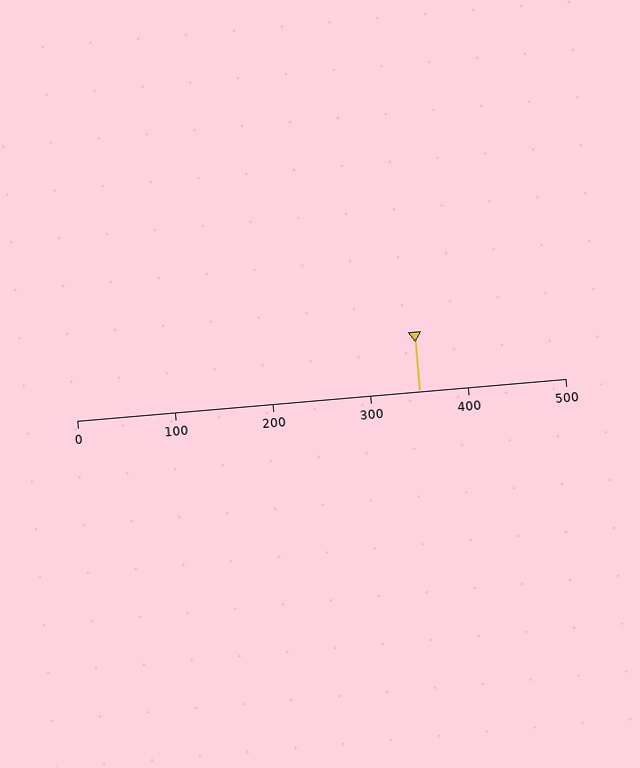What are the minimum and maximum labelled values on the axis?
The axis runs from 0 to 500.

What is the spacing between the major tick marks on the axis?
The major ticks are spaced 100 apart.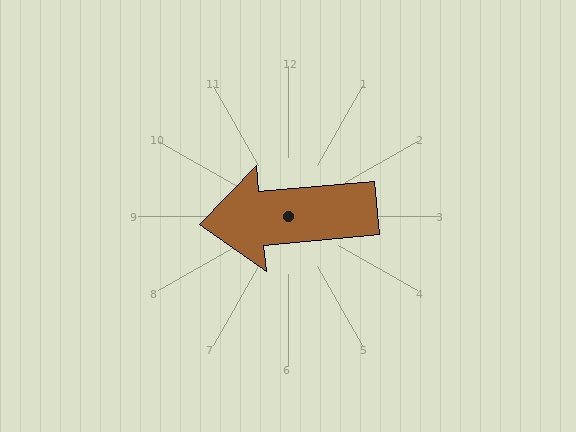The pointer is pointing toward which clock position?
Roughly 9 o'clock.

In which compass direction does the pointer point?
West.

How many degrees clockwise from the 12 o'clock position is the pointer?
Approximately 265 degrees.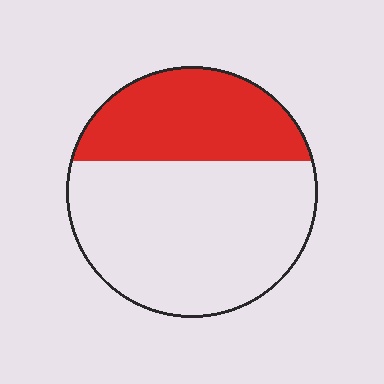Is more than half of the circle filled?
No.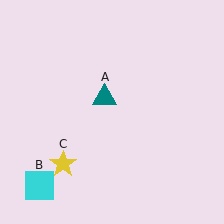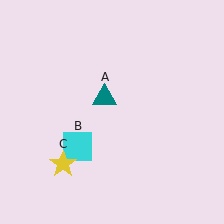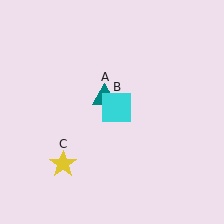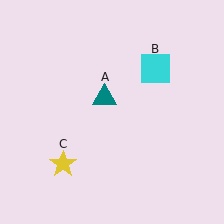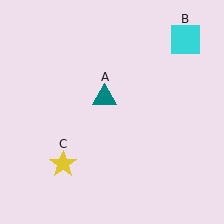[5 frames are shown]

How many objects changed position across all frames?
1 object changed position: cyan square (object B).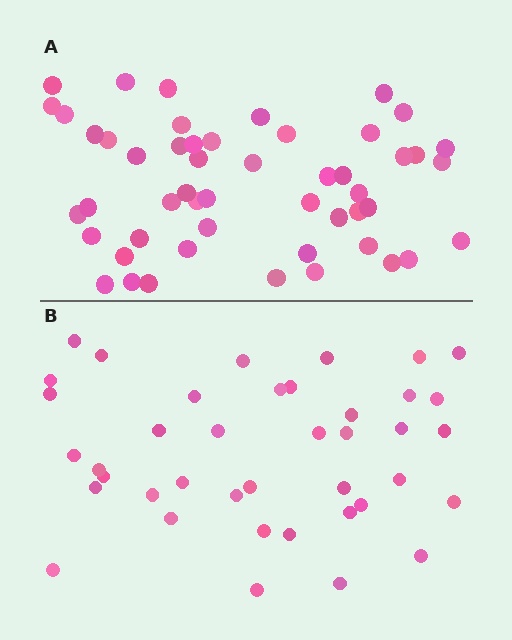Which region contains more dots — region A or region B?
Region A (the top region) has more dots.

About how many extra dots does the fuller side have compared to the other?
Region A has roughly 12 or so more dots than region B.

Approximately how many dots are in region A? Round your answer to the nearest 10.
About 50 dots. (The exact count is 51, which rounds to 50.)